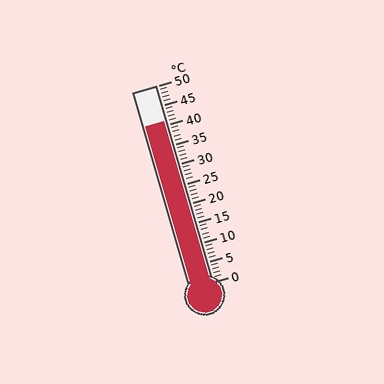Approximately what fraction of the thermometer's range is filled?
The thermometer is filled to approximately 80% of its range.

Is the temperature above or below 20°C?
The temperature is above 20°C.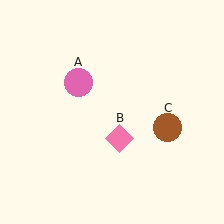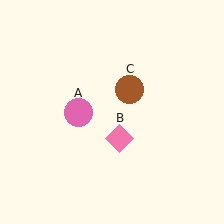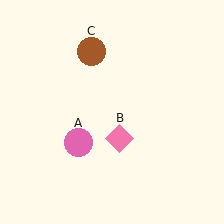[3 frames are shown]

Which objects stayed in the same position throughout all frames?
Pink diamond (object B) remained stationary.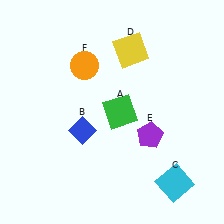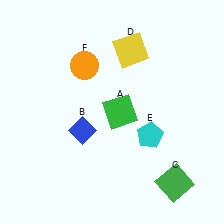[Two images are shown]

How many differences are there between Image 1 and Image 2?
There are 2 differences between the two images.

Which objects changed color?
C changed from cyan to green. E changed from purple to cyan.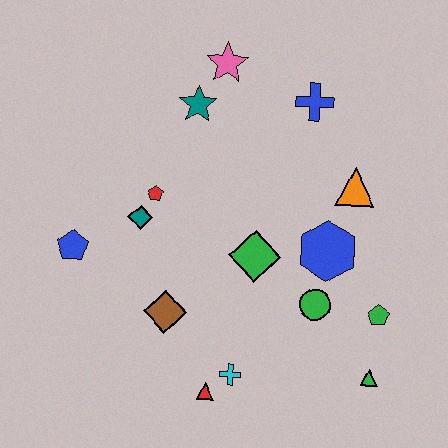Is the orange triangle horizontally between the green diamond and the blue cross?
No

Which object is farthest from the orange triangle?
The blue pentagon is farthest from the orange triangle.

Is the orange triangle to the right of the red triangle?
Yes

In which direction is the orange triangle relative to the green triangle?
The orange triangle is above the green triangle.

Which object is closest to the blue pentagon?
The teal diamond is closest to the blue pentagon.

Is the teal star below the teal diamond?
No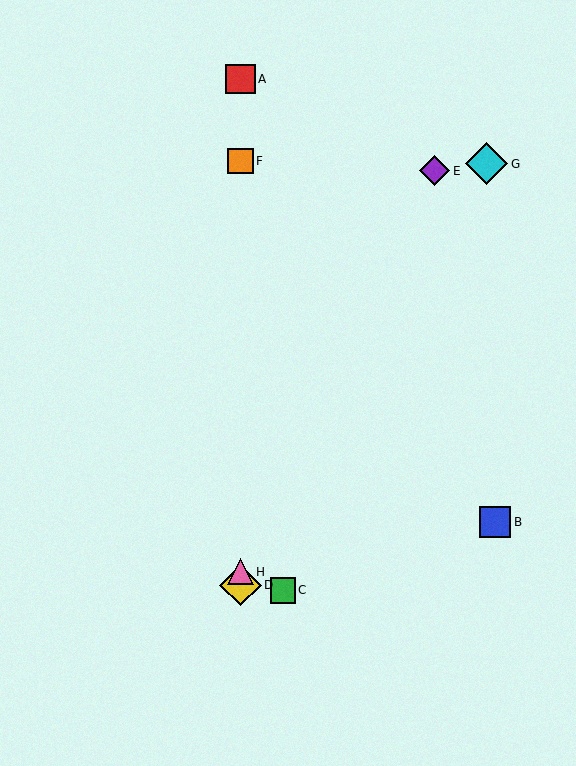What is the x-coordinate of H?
Object H is at x≈240.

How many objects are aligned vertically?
4 objects (A, D, F, H) are aligned vertically.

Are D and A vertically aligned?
Yes, both are at x≈240.